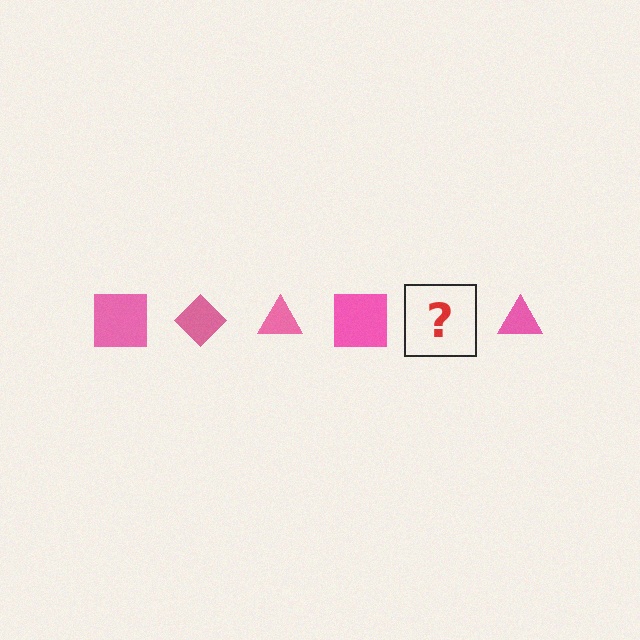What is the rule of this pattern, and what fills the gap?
The rule is that the pattern cycles through square, diamond, triangle shapes in pink. The gap should be filled with a pink diamond.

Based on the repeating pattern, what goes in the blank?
The blank should be a pink diamond.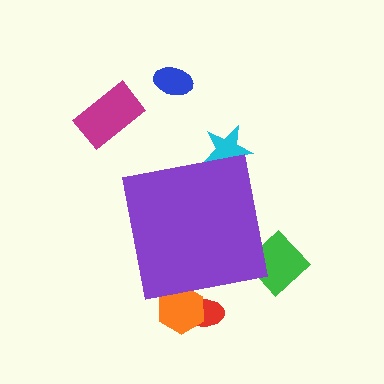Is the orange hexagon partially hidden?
Yes, the orange hexagon is partially hidden behind the purple square.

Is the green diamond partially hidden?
Yes, the green diamond is partially hidden behind the purple square.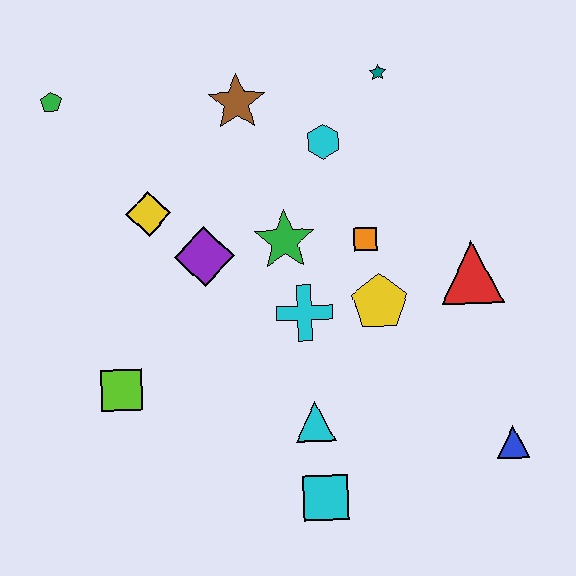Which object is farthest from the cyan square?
The green pentagon is farthest from the cyan square.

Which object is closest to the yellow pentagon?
The orange square is closest to the yellow pentagon.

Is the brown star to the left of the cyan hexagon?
Yes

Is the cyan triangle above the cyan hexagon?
No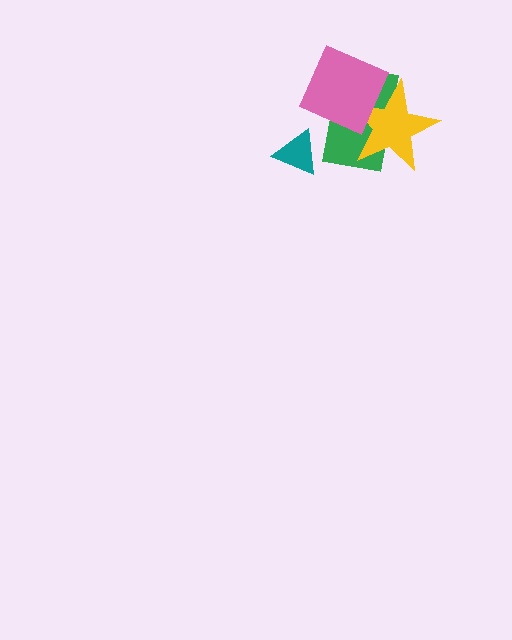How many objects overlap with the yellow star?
2 objects overlap with the yellow star.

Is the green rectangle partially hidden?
Yes, it is partially covered by another shape.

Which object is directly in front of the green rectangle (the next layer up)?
The yellow star is directly in front of the green rectangle.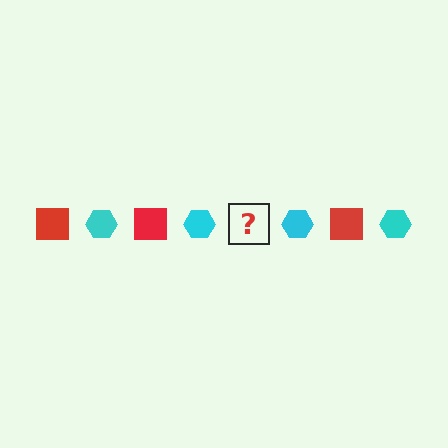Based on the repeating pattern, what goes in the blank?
The blank should be a red square.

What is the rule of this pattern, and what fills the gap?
The rule is that the pattern alternates between red square and cyan hexagon. The gap should be filled with a red square.